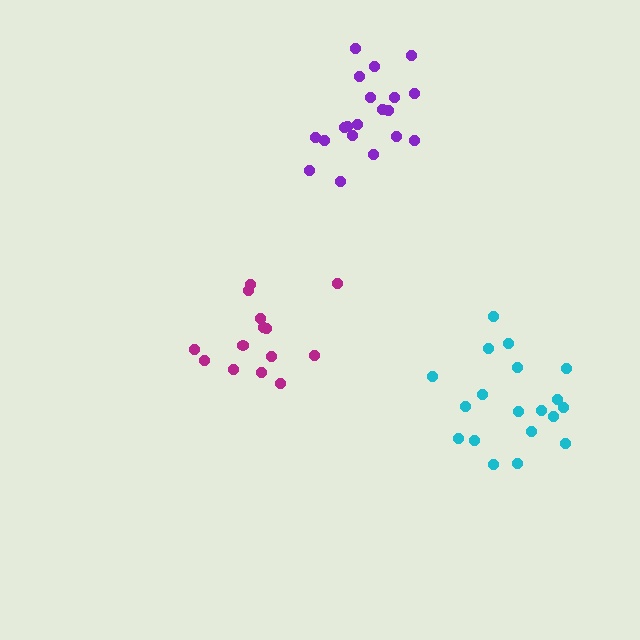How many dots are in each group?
Group 1: 19 dots, Group 2: 15 dots, Group 3: 20 dots (54 total).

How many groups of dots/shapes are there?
There are 3 groups.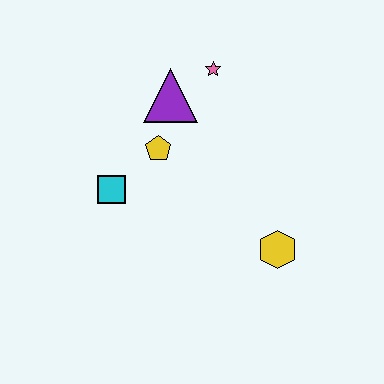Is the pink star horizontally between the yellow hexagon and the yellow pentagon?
Yes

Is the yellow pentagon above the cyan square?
Yes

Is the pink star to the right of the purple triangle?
Yes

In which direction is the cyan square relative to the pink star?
The cyan square is below the pink star.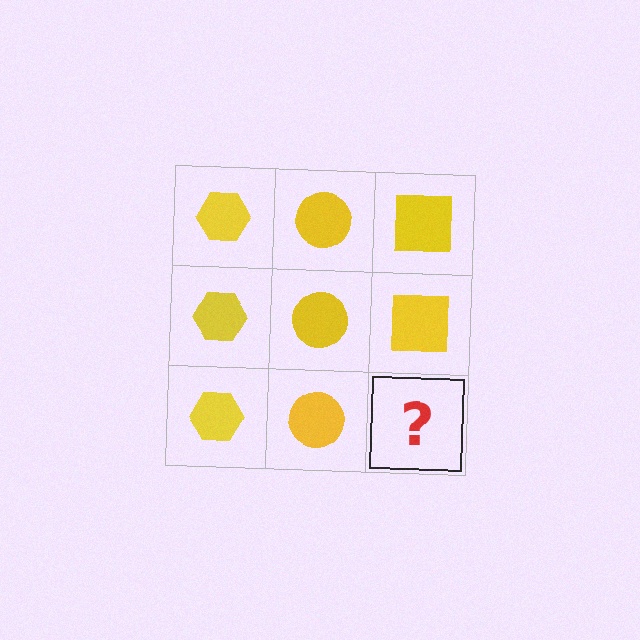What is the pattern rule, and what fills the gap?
The rule is that each column has a consistent shape. The gap should be filled with a yellow square.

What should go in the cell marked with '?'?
The missing cell should contain a yellow square.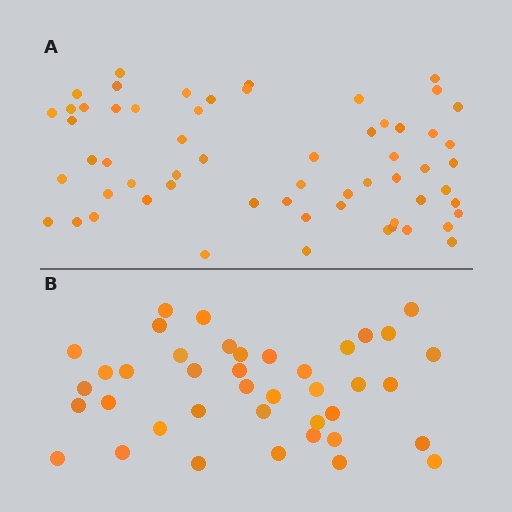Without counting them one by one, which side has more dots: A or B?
Region A (the top region) has more dots.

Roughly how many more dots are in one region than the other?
Region A has approximately 20 more dots than region B.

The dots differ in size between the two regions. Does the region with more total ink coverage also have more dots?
No. Region B has more total ink coverage because its dots are larger, but region A actually contains more individual dots. Total area can be misleading — the number of items is what matters here.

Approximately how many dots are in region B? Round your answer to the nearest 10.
About 40 dots.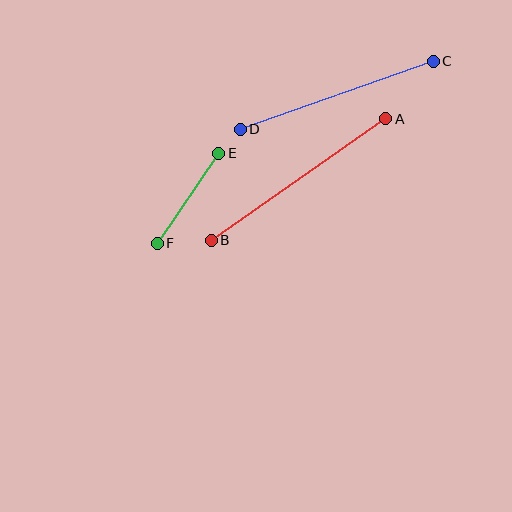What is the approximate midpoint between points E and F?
The midpoint is at approximately (188, 198) pixels.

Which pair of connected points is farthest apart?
Points A and B are farthest apart.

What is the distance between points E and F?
The distance is approximately 109 pixels.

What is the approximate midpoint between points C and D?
The midpoint is at approximately (337, 95) pixels.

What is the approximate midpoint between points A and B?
The midpoint is at approximately (298, 179) pixels.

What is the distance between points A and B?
The distance is approximately 212 pixels.